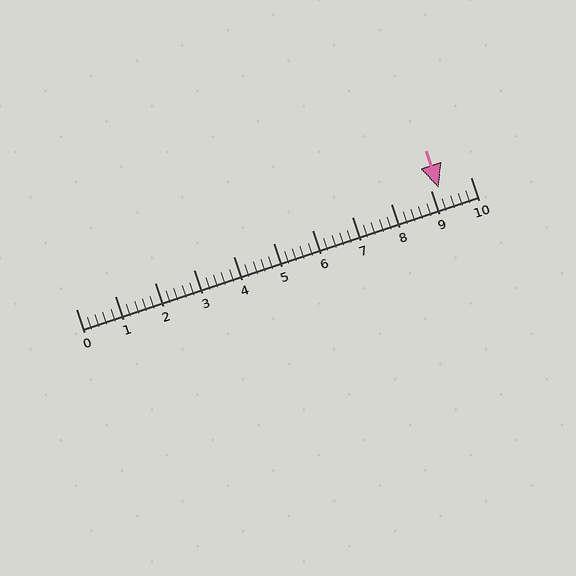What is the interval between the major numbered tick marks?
The major tick marks are spaced 1 units apart.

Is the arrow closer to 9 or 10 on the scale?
The arrow is closer to 9.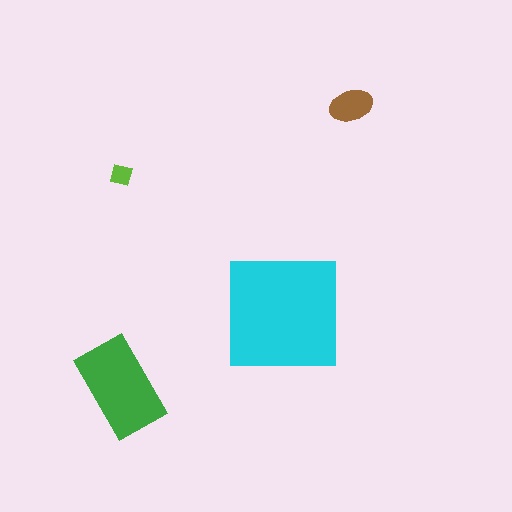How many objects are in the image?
There are 4 objects in the image.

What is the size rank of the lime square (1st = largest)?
4th.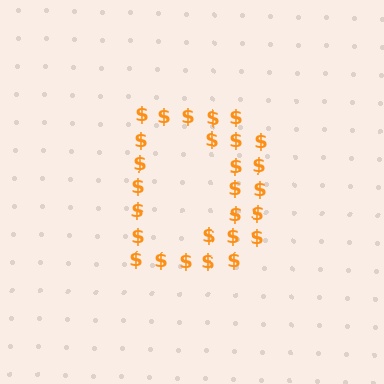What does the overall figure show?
The overall figure shows the letter D.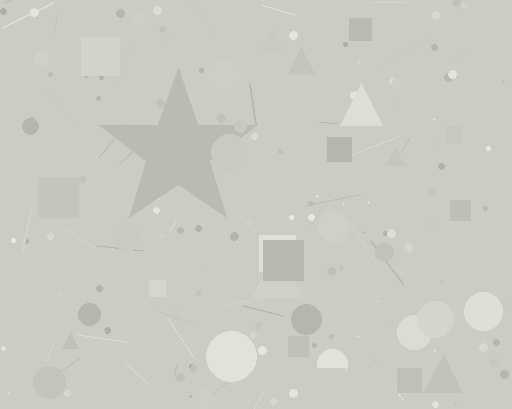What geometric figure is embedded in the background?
A star is embedded in the background.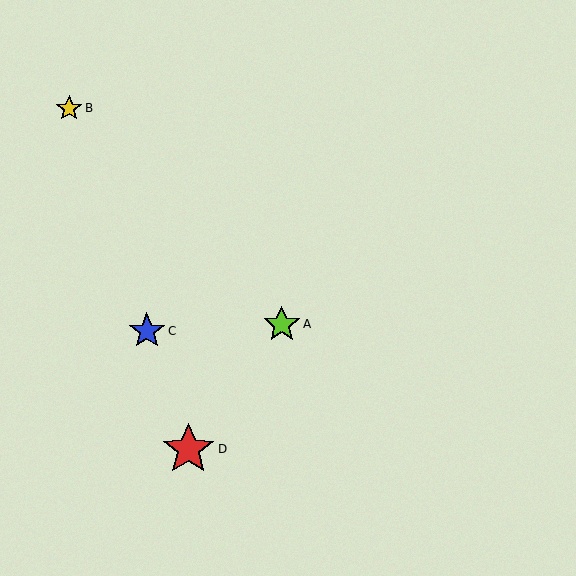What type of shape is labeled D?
Shape D is a red star.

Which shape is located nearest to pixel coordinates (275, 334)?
The lime star (labeled A) at (282, 324) is nearest to that location.